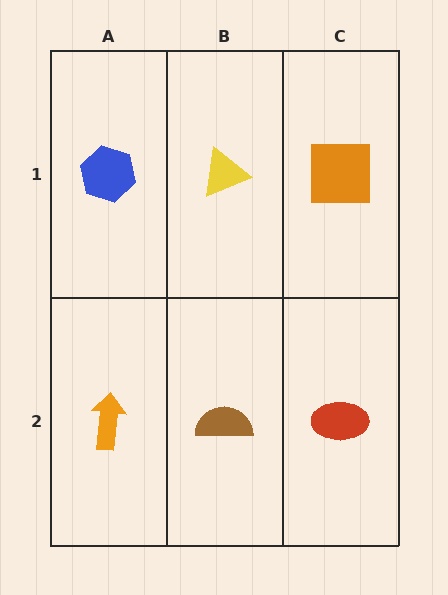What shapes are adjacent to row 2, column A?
A blue hexagon (row 1, column A), a brown semicircle (row 2, column B).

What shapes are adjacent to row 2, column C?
An orange square (row 1, column C), a brown semicircle (row 2, column B).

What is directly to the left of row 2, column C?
A brown semicircle.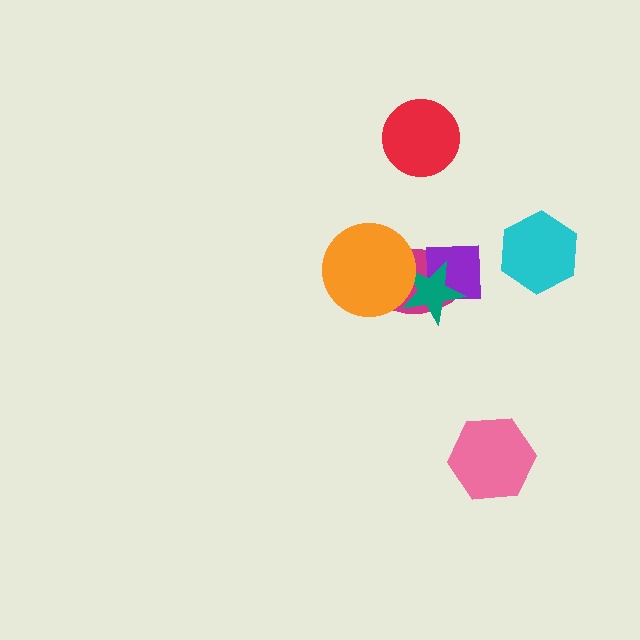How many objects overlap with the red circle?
0 objects overlap with the red circle.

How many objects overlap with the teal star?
3 objects overlap with the teal star.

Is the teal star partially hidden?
Yes, it is partially covered by another shape.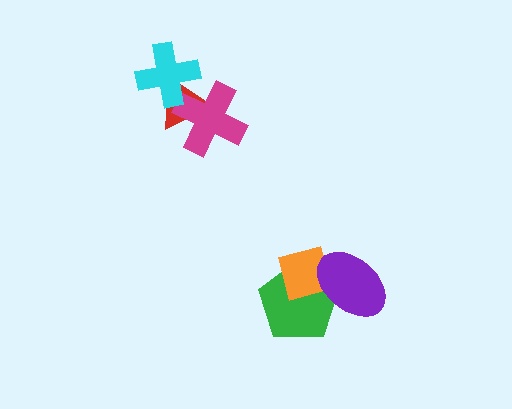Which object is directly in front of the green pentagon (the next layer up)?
The orange square is directly in front of the green pentagon.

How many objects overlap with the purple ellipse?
2 objects overlap with the purple ellipse.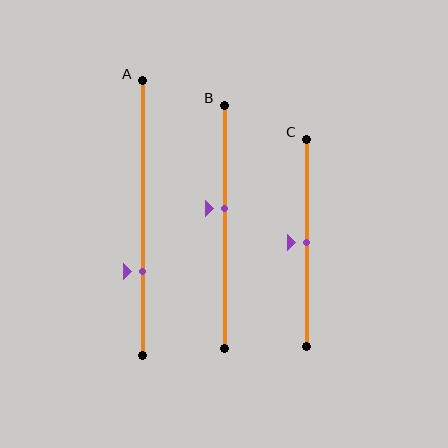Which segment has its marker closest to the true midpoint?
Segment C has its marker closest to the true midpoint.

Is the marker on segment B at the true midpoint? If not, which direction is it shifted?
No, the marker on segment B is shifted upward by about 7% of the segment length.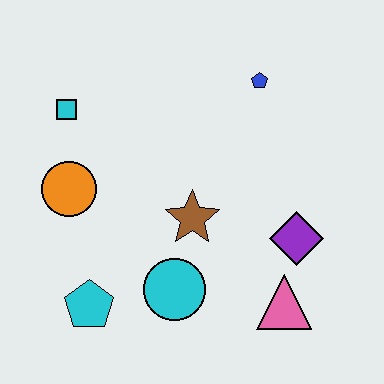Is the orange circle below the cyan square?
Yes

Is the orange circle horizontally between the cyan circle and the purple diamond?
No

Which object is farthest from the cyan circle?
The blue pentagon is farthest from the cyan circle.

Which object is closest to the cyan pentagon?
The cyan circle is closest to the cyan pentagon.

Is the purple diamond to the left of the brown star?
No